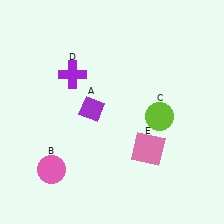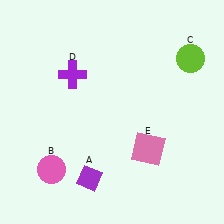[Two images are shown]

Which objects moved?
The objects that moved are: the purple diamond (A), the lime circle (C).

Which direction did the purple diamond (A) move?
The purple diamond (A) moved down.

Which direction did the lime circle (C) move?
The lime circle (C) moved up.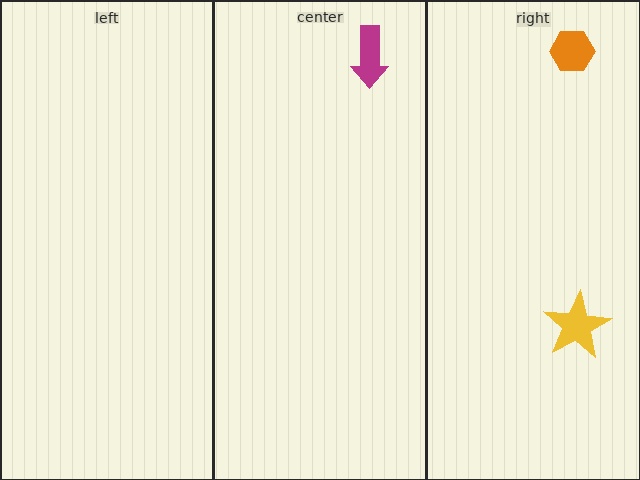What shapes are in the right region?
The orange hexagon, the yellow star.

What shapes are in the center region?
The magenta arrow.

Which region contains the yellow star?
The right region.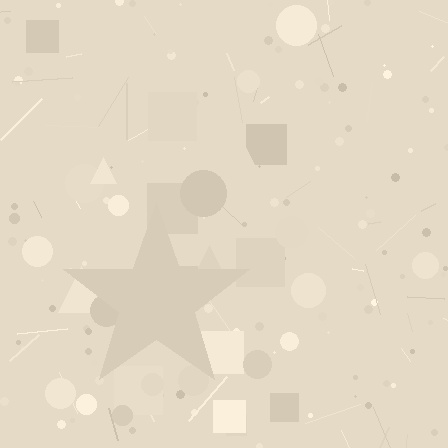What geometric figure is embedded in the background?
A star is embedded in the background.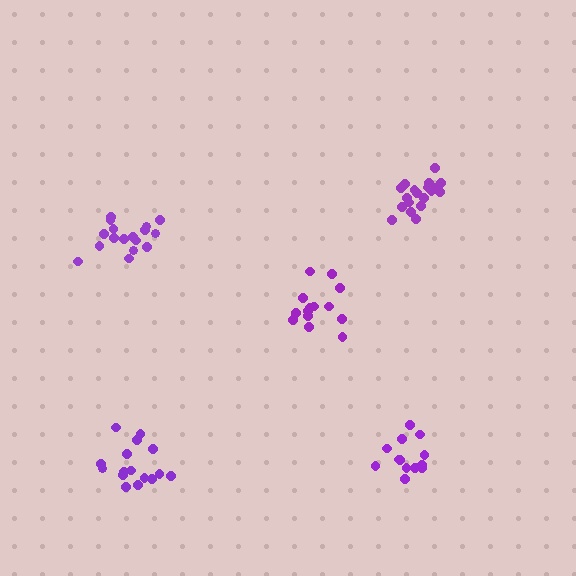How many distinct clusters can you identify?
There are 5 distinct clusters.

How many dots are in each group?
Group 1: 19 dots, Group 2: 14 dots, Group 3: 17 dots, Group 4: 13 dots, Group 5: 16 dots (79 total).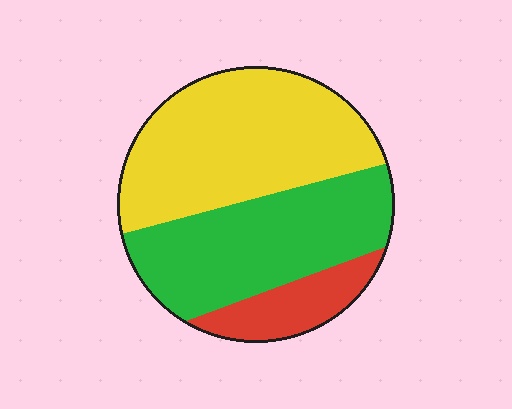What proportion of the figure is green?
Green takes up about two fifths (2/5) of the figure.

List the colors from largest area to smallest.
From largest to smallest: yellow, green, red.